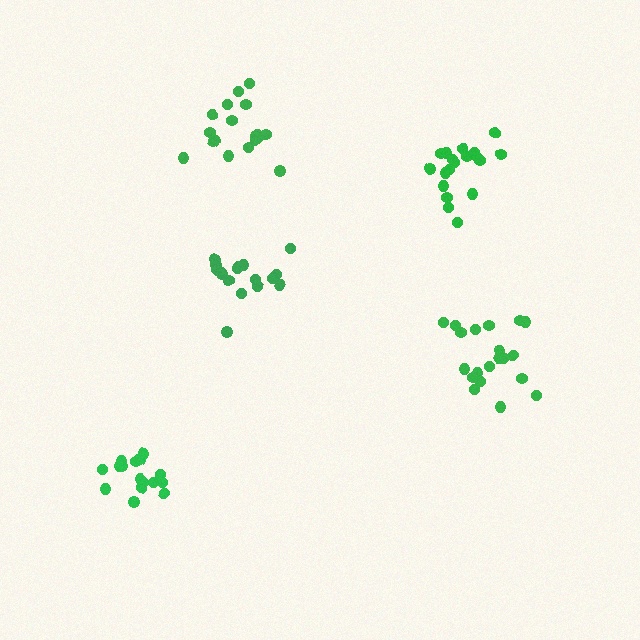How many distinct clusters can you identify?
There are 5 distinct clusters.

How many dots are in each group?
Group 1: 18 dots, Group 2: 17 dots, Group 3: 19 dots, Group 4: 20 dots, Group 5: 17 dots (91 total).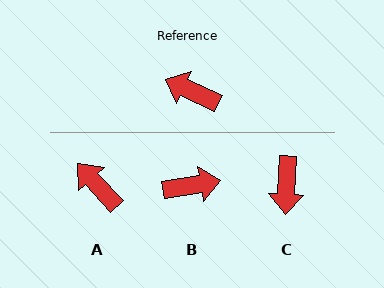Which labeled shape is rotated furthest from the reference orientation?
B, about 146 degrees away.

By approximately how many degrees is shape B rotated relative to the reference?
Approximately 146 degrees clockwise.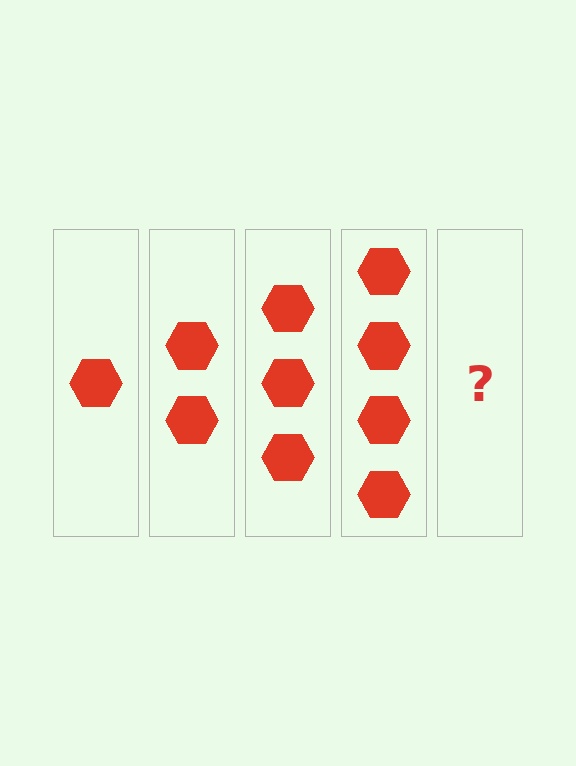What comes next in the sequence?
The next element should be 5 hexagons.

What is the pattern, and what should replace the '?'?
The pattern is that each step adds one more hexagon. The '?' should be 5 hexagons.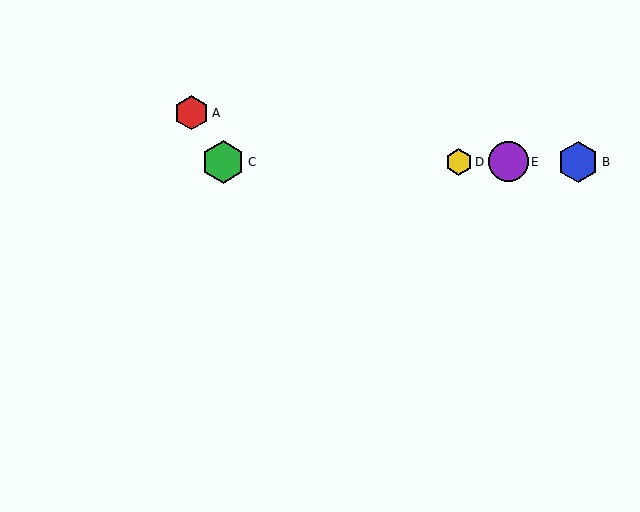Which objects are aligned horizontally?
Objects B, C, D, E are aligned horizontally.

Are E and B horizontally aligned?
Yes, both are at y≈162.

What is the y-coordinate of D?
Object D is at y≈162.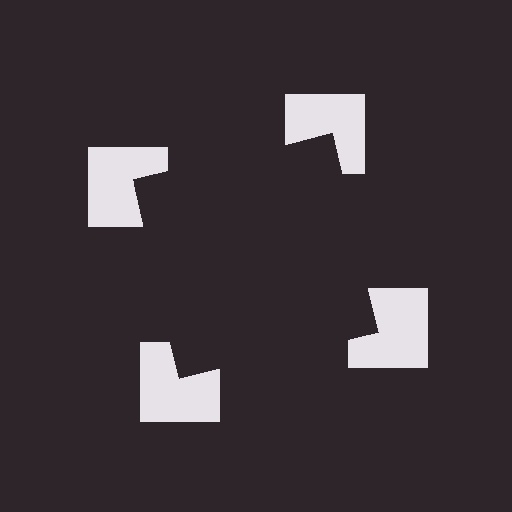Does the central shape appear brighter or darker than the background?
It typically appears slightly darker than the background, even though no actual brightness change is drawn.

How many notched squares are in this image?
There are 4 — one at each vertex of the illusory square.